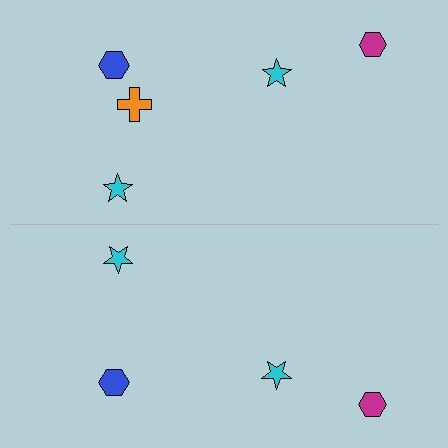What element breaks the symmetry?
A orange cross is missing from the bottom side.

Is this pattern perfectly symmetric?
No, the pattern is not perfectly symmetric. A orange cross is missing from the bottom side.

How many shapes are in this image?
There are 9 shapes in this image.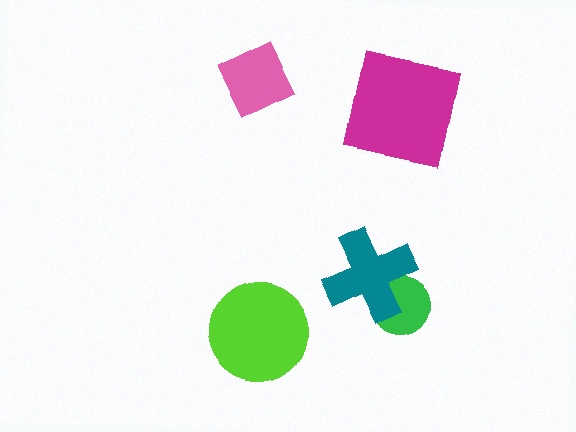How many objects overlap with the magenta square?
0 objects overlap with the magenta square.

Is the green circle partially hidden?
Yes, it is partially covered by another shape.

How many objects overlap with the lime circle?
0 objects overlap with the lime circle.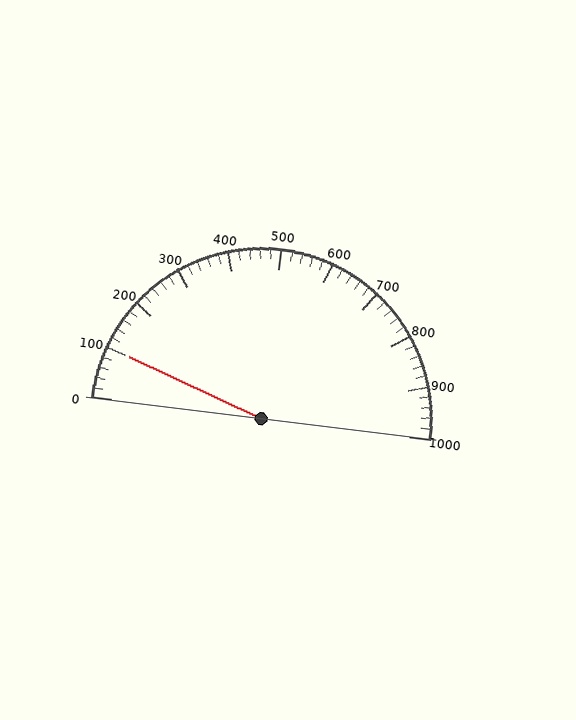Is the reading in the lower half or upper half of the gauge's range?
The reading is in the lower half of the range (0 to 1000).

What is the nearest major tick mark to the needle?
The nearest major tick mark is 100.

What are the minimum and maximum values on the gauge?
The gauge ranges from 0 to 1000.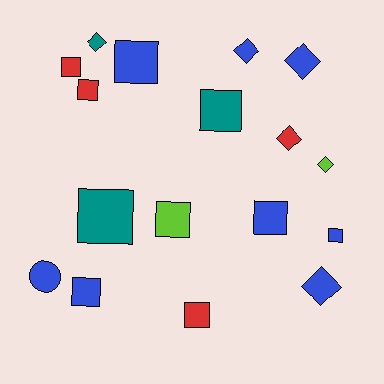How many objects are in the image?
There are 17 objects.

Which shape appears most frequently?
Square, with 10 objects.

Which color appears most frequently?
Blue, with 8 objects.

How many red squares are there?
There are 3 red squares.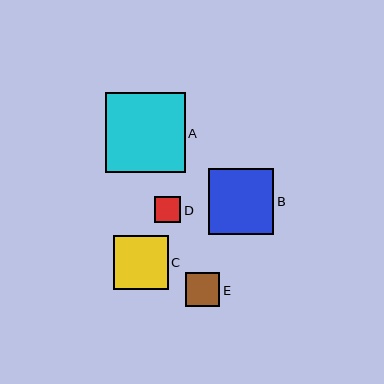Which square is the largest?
Square A is the largest with a size of approximately 80 pixels.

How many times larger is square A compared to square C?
Square A is approximately 1.5 times the size of square C.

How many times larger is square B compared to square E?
Square B is approximately 1.9 times the size of square E.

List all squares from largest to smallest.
From largest to smallest: A, B, C, E, D.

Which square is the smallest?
Square D is the smallest with a size of approximately 26 pixels.